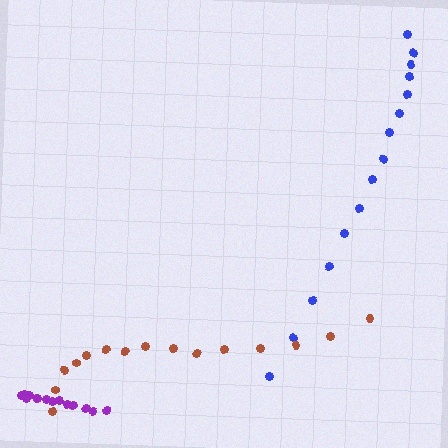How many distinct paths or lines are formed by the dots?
There are 3 distinct paths.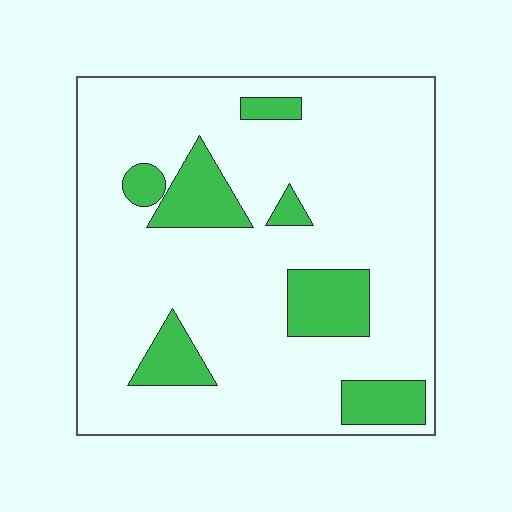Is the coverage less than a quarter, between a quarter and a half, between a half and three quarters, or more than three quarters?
Less than a quarter.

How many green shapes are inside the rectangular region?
7.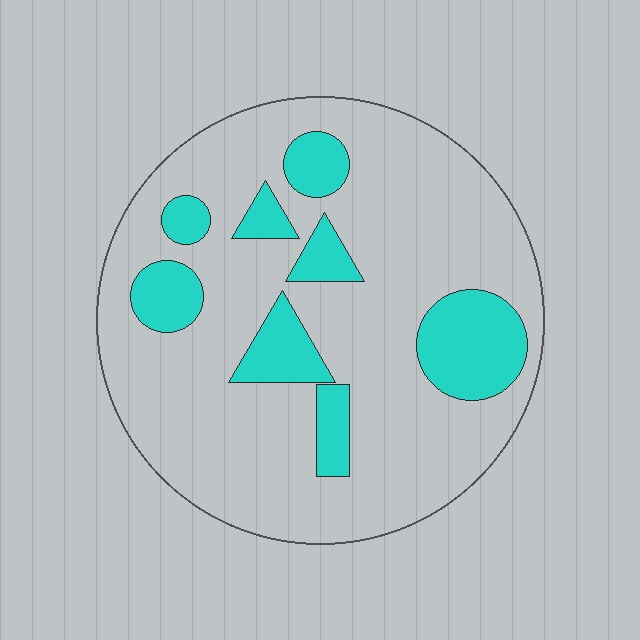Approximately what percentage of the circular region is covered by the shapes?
Approximately 20%.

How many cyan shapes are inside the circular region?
8.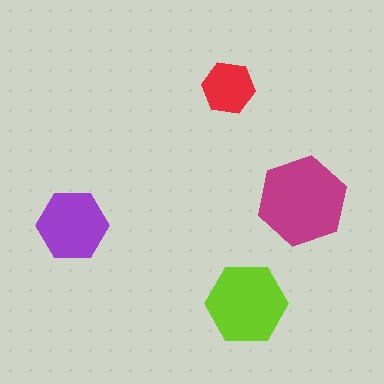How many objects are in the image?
There are 4 objects in the image.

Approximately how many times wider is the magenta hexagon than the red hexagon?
About 1.5 times wider.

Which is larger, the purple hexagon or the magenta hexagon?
The magenta one.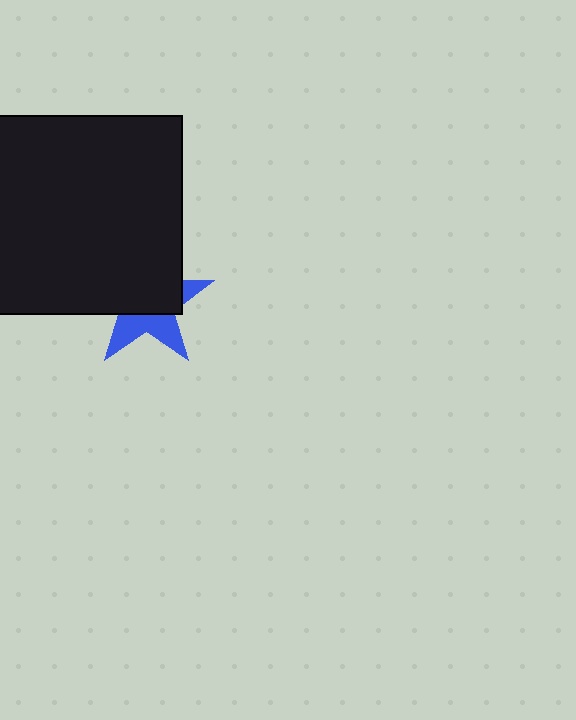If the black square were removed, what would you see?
You would see the complete blue star.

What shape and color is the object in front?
The object in front is a black square.